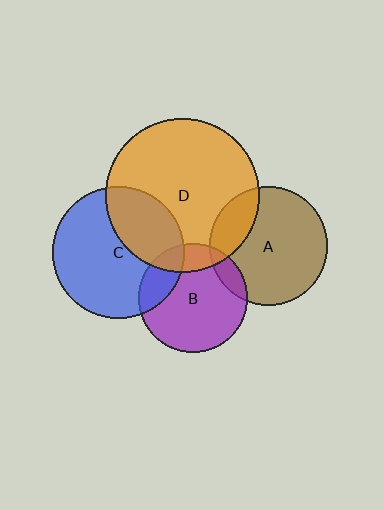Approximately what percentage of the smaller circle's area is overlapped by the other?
Approximately 35%.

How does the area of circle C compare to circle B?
Approximately 1.5 times.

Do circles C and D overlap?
Yes.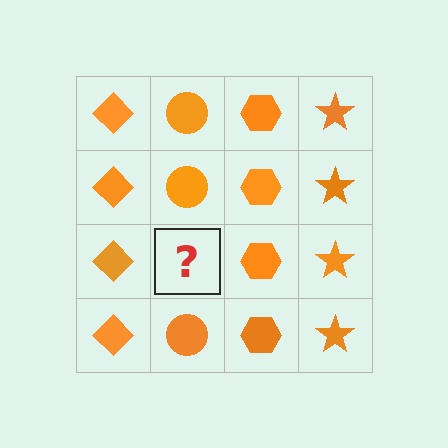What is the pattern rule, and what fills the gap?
The rule is that each column has a consistent shape. The gap should be filled with an orange circle.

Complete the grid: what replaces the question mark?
The question mark should be replaced with an orange circle.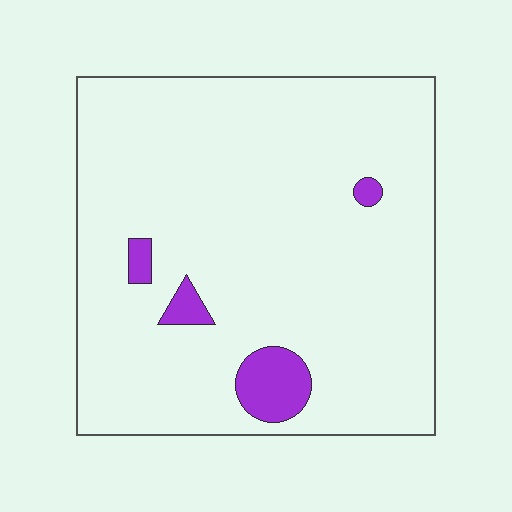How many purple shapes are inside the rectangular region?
4.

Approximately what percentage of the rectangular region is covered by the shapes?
Approximately 5%.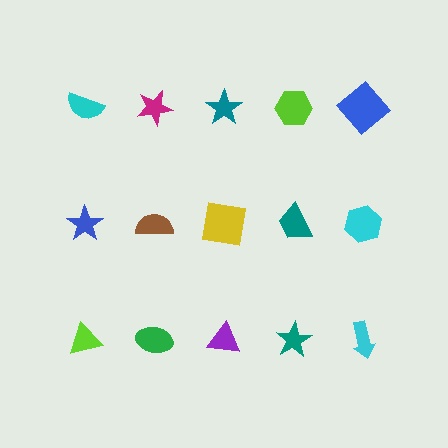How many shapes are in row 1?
5 shapes.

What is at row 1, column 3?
A teal star.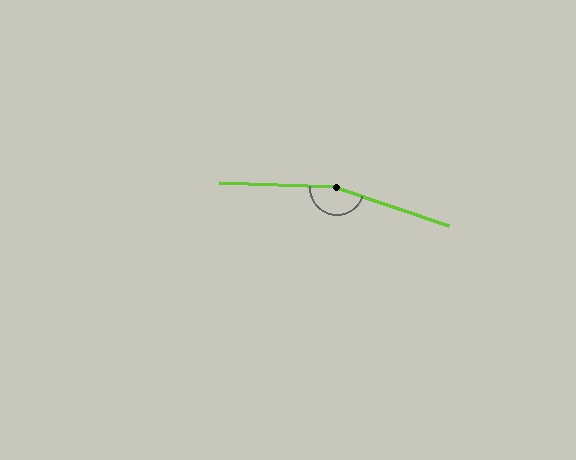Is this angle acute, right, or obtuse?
It is obtuse.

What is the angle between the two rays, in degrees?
Approximately 163 degrees.